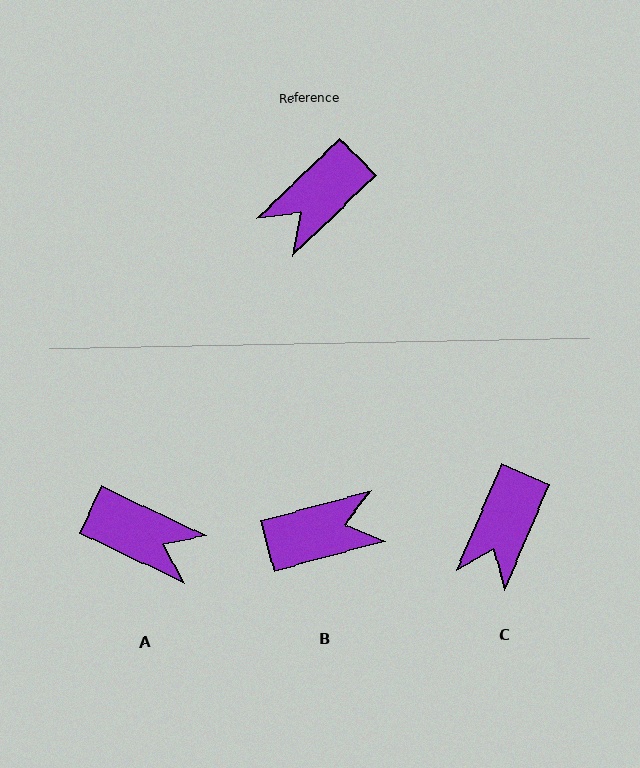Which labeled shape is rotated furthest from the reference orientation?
B, about 151 degrees away.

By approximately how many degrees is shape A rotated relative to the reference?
Approximately 110 degrees counter-clockwise.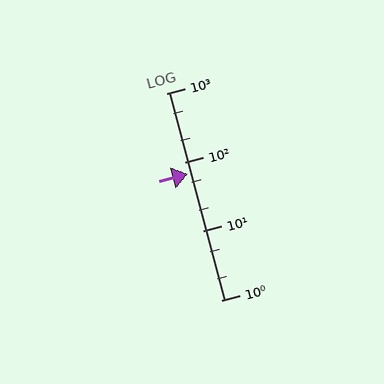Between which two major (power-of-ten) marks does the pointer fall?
The pointer is between 10 and 100.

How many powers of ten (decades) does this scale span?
The scale spans 3 decades, from 1 to 1000.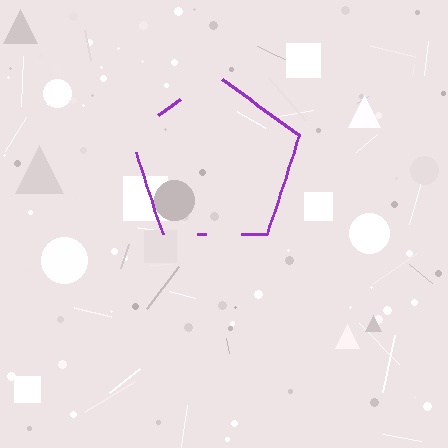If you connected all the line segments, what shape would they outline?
They would outline a pentagon.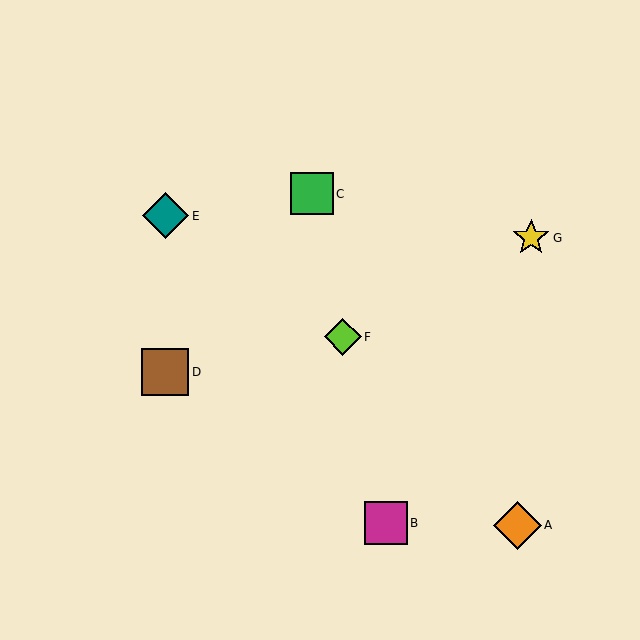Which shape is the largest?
The orange diamond (labeled A) is the largest.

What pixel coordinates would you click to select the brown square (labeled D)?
Click at (165, 372) to select the brown square D.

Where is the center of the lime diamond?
The center of the lime diamond is at (343, 337).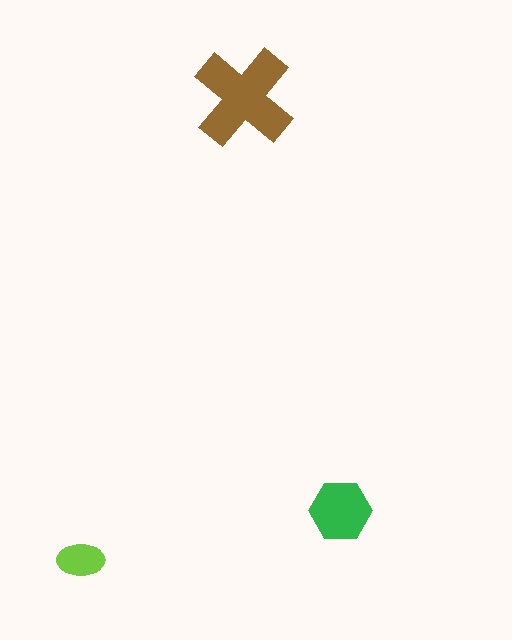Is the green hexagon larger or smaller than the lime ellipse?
Larger.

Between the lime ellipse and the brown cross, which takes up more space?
The brown cross.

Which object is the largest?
The brown cross.